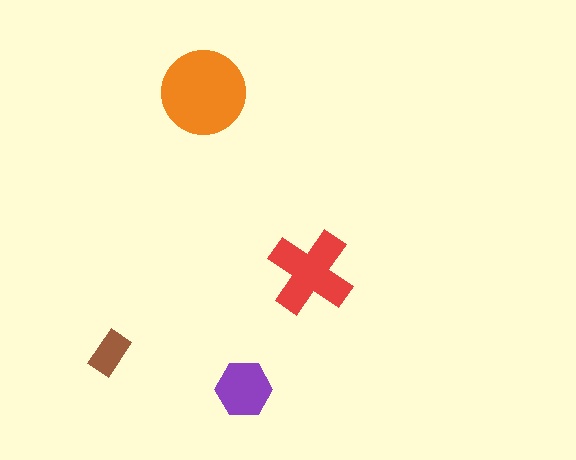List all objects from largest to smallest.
The orange circle, the red cross, the purple hexagon, the brown rectangle.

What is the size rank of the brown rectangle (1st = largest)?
4th.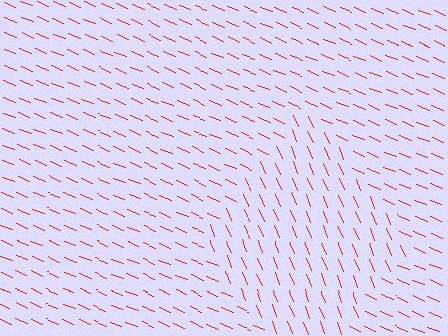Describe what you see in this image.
The image is filled with small red line segments. A diamond region in the image has lines oriented differently from the surrounding lines, creating a visible texture boundary.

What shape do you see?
I see a diamond.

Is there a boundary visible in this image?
Yes, there is a texture boundary formed by a change in line orientation.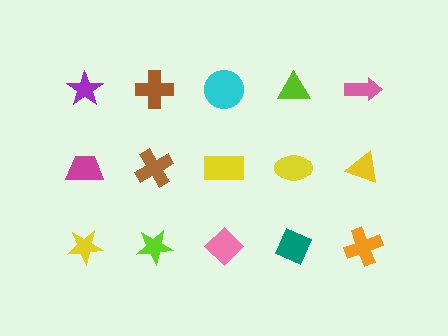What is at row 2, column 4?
A yellow ellipse.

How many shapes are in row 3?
5 shapes.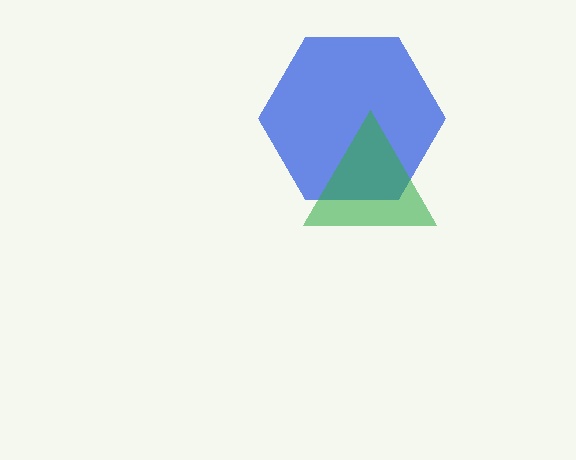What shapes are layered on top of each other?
The layered shapes are: a blue hexagon, a green triangle.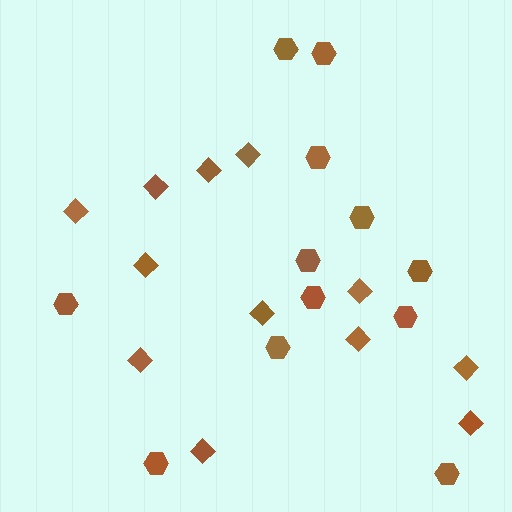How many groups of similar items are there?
There are 2 groups: one group of hexagons (12) and one group of diamonds (12).